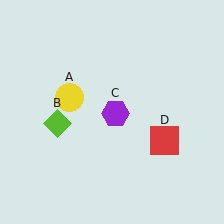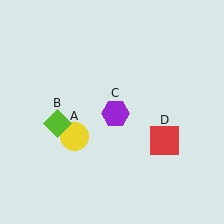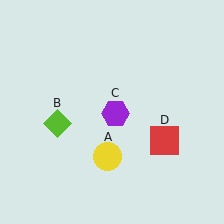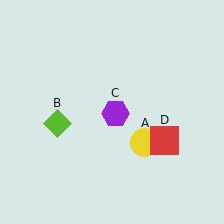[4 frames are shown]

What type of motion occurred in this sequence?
The yellow circle (object A) rotated counterclockwise around the center of the scene.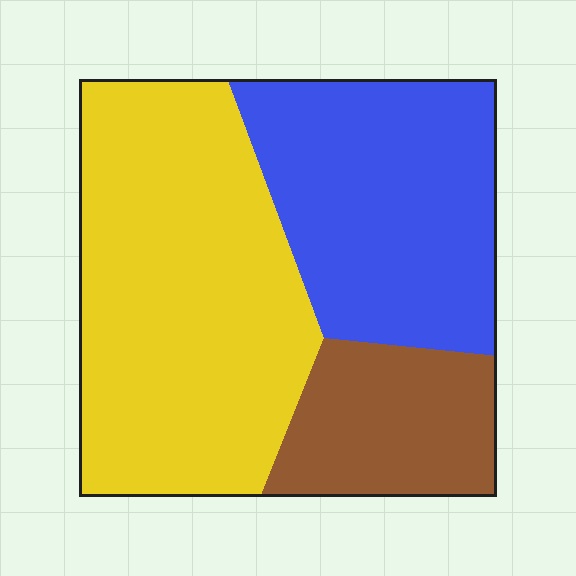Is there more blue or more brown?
Blue.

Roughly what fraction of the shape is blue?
Blue takes up about one third (1/3) of the shape.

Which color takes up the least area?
Brown, at roughly 20%.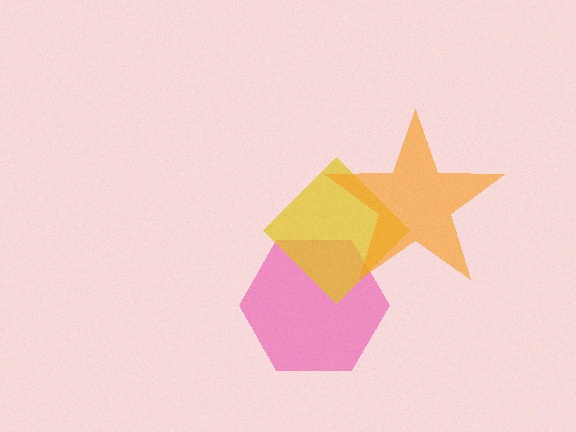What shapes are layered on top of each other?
The layered shapes are: a pink hexagon, a yellow diamond, an orange star.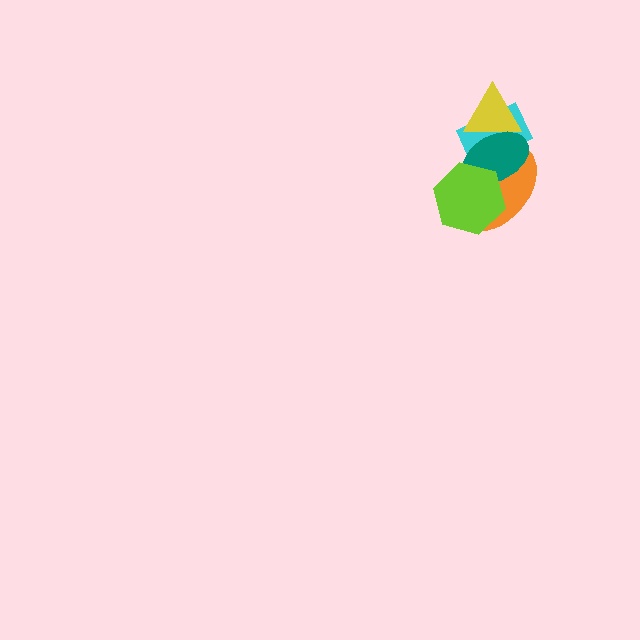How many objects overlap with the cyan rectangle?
3 objects overlap with the cyan rectangle.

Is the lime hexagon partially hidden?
No, no other shape covers it.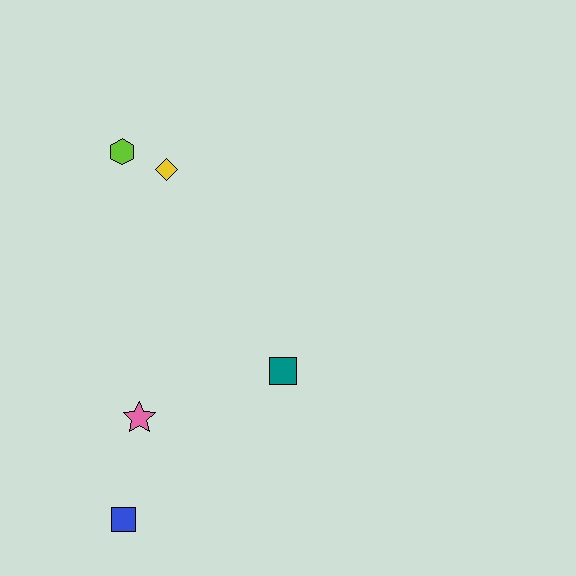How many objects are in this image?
There are 5 objects.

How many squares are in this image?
There are 2 squares.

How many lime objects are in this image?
There is 1 lime object.